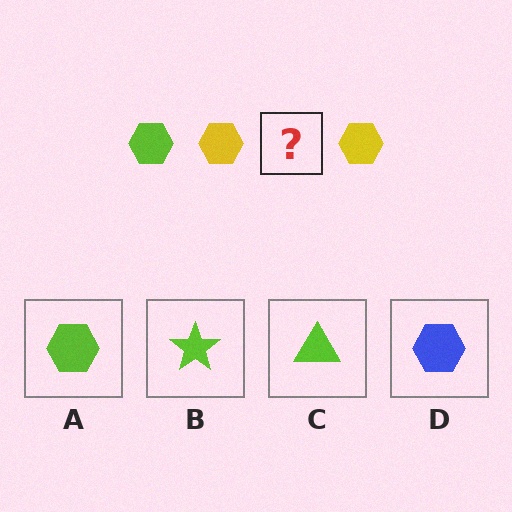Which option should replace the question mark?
Option A.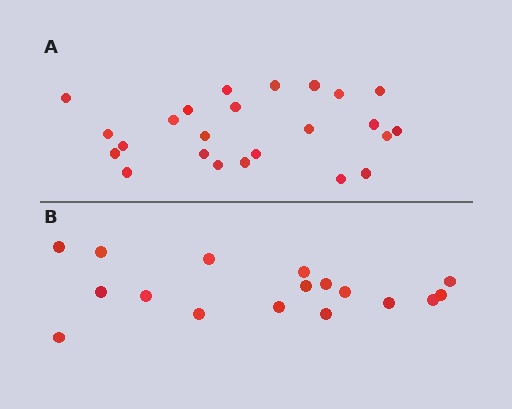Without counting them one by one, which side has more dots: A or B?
Region A (the top region) has more dots.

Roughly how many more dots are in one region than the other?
Region A has roughly 8 or so more dots than region B.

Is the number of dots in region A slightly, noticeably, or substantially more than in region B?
Region A has noticeably more, but not dramatically so. The ratio is roughly 1.4 to 1.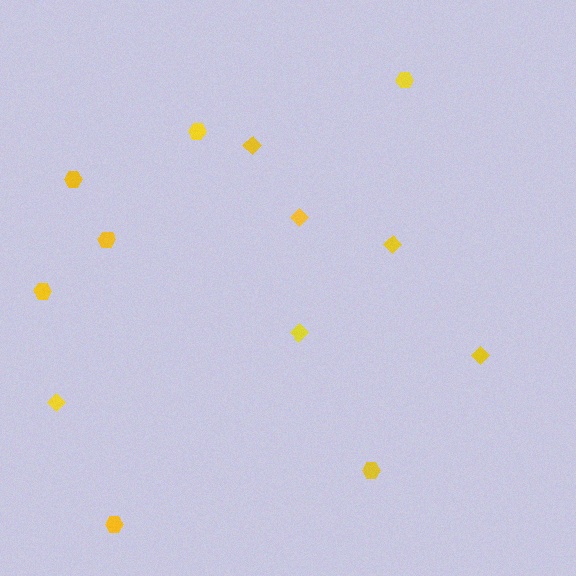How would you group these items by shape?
There are 2 groups: one group of diamonds (6) and one group of hexagons (7).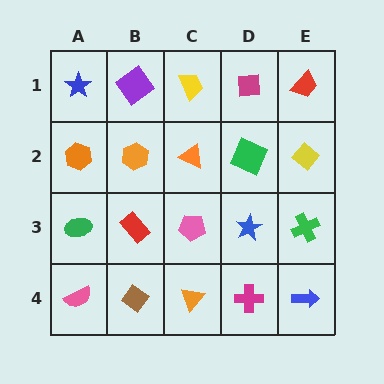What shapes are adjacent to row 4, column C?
A pink pentagon (row 3, column C), a brown diamond (row 4, column B), a magenta cross (row 4, column D).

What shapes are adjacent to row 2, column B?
A purple diamond (row 1, column B), a red rectangle (row 3, column B), an orange hexagon (row 2, column A), an orange triangle (row 2, column C).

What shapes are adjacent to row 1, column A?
An orange hexagon (row 2, column A), a purple diamond (row 1, column B).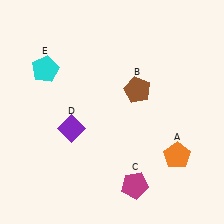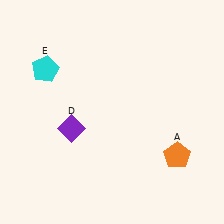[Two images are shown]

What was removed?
The magenta pentagon (C), the brown pentagon (B) were removed in Image 2.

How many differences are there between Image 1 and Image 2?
There are 2 differences between the two images.